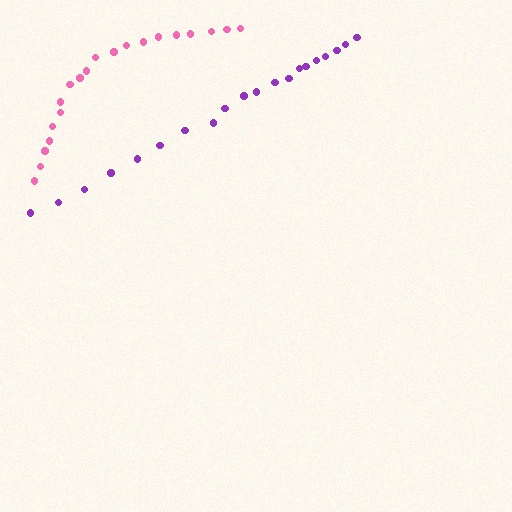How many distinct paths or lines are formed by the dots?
There are 2 distinct paths.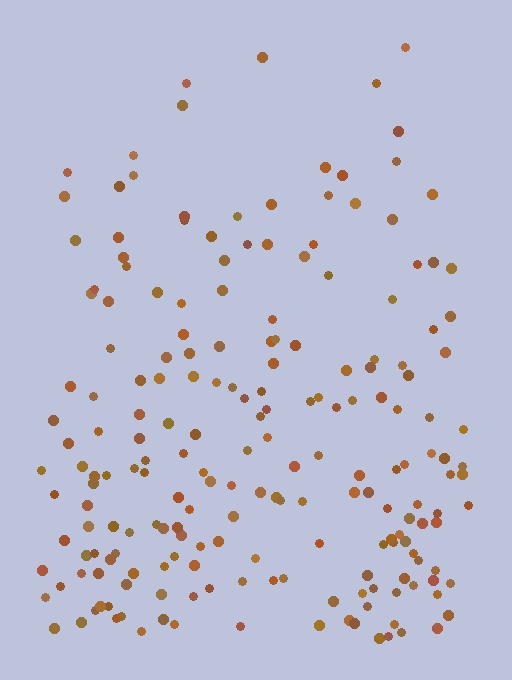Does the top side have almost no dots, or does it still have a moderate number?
Still a moderate number, just noticeably fewer than the bottom.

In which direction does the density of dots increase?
From top to bottom, with the bottom side densest.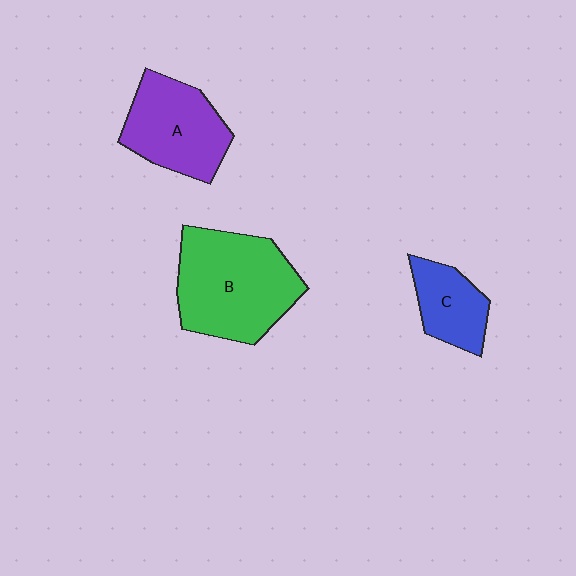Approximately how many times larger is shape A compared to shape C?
Approximately 1.6 times.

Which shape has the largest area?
Shape B (green).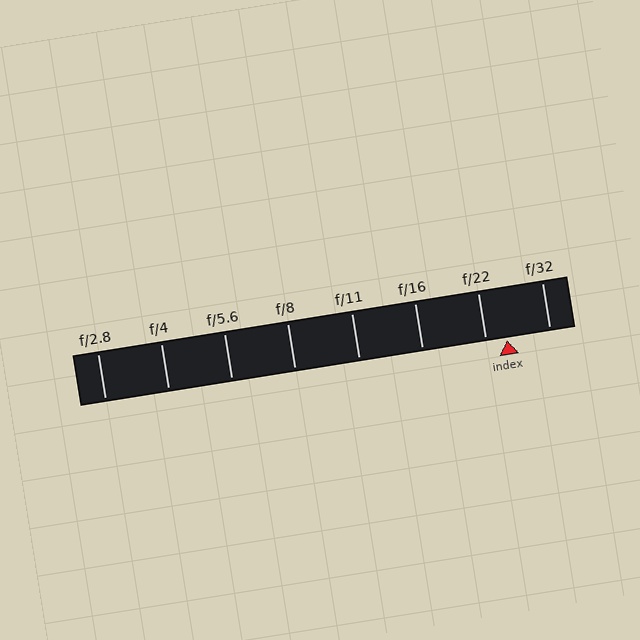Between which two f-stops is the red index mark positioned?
The index mark is between f/22 and f/32.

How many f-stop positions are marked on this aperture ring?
There are 8 f-stop positions marked.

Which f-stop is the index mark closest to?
The index mark is closest to f/22.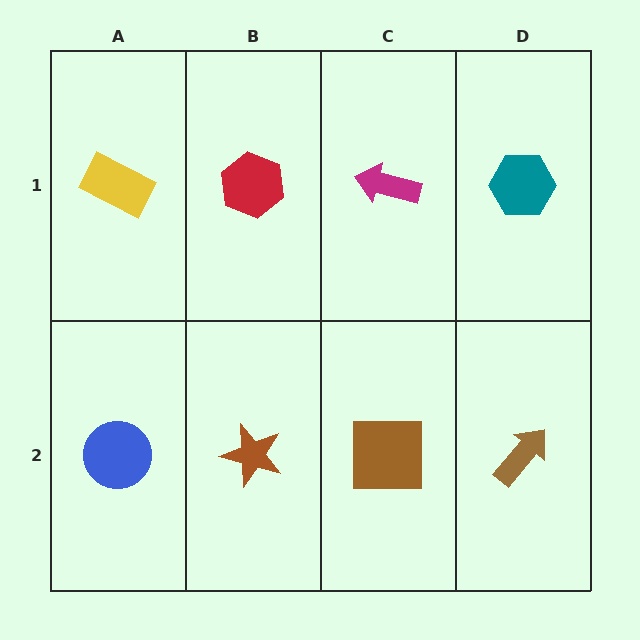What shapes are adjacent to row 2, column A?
A yellow rectangle (row 1, column A), a brown star (row 2, column B).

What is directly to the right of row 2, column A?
A brown star.